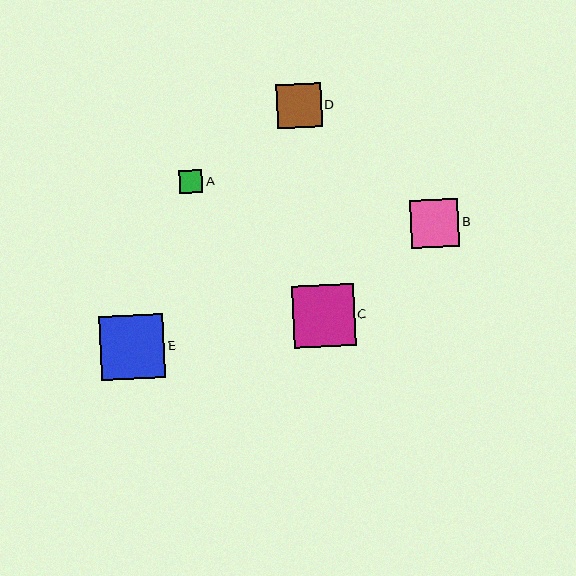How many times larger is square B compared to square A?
Square B is approximately 2.1 times the size of square A.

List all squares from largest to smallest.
From largest to smallest: E, C, B, D, A.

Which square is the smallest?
Square A is the smallest with a size of approximately 23 pixels.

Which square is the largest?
Square E is the largest with a size of approximately 64 pixels.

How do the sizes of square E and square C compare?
Square E and square C are approximately the same size.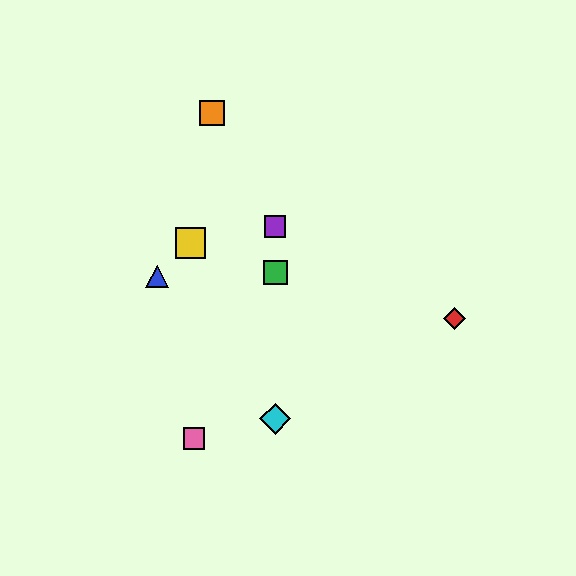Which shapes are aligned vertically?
The green square, the purple square, the cyan diamond are aligned vertically.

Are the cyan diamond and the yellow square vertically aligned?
No, the cyan diamond is at x≈275 and the yellow square is at x≈191.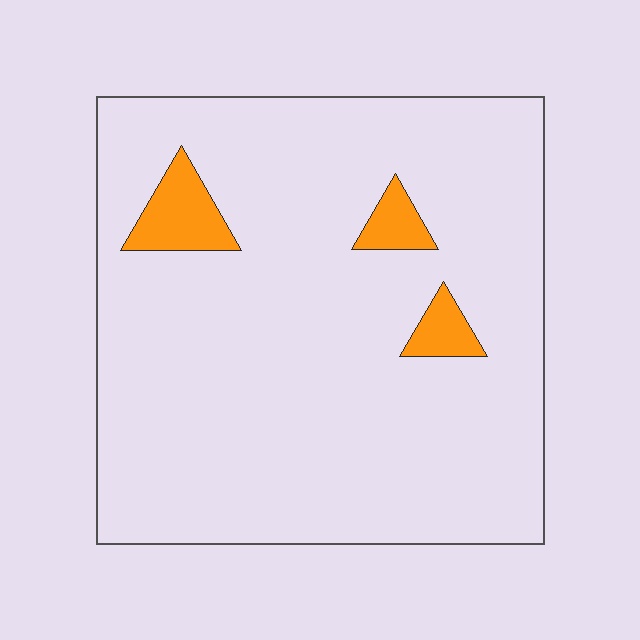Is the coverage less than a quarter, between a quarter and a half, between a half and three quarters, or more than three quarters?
Less than a quarter.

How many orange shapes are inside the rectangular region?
3.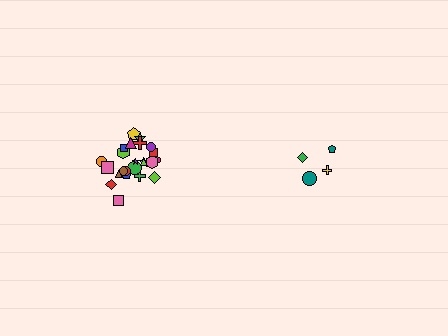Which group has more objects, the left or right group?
The left group.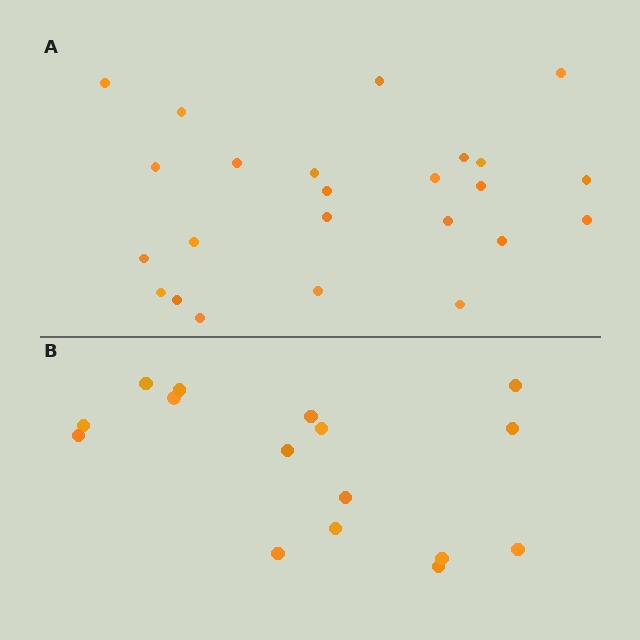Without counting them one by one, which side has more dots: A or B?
Region A (the top region) has more dots.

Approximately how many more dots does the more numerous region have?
Region A has roughly 8 or so more dots than region B.